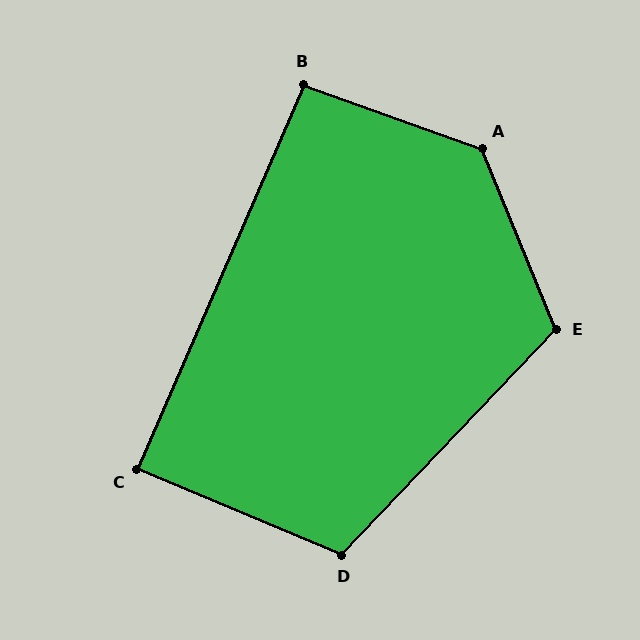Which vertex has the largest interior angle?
A, at approximately 132 degrees.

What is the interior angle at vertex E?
Approximately 114 degrees (obtuse).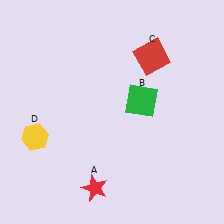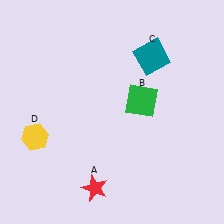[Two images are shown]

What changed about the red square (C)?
In Image 1, C is red. In Image 2, it changed to teal.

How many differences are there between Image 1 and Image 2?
There is 1 difference between the two images.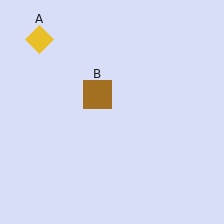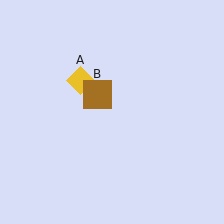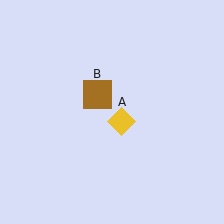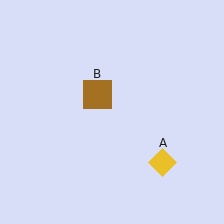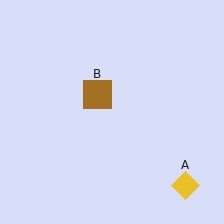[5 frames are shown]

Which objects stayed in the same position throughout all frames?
Brown square (object B) remained stationary.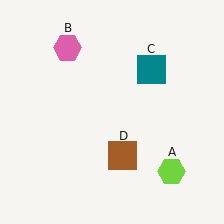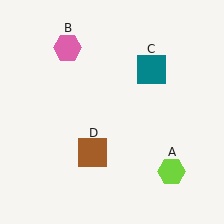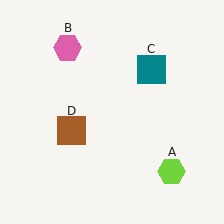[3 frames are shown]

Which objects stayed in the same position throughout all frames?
Lime hexagon (object A) and pink hexagon (object B) and teal square (object C) remained stationary.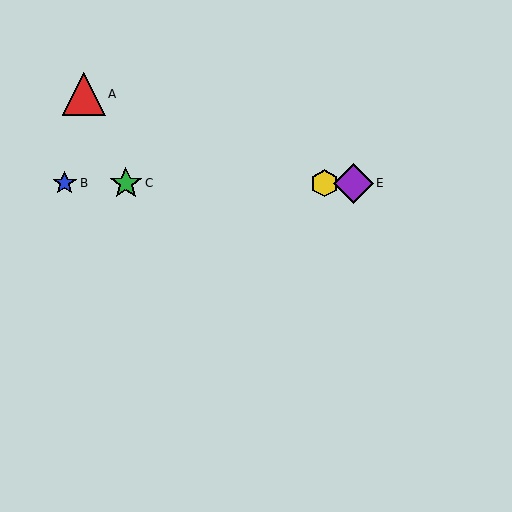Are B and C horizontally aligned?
Yes, both are at y≈183.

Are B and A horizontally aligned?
No, B is at y≈183 and A is at y≈94.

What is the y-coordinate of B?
Object B is at y≈183.